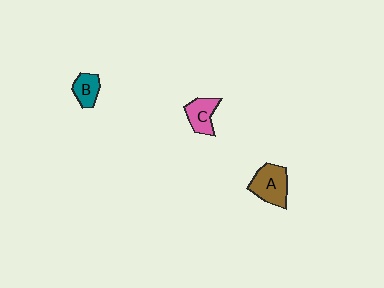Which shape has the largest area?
Shape A (brown).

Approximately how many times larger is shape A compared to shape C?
Approximately 1.4 times.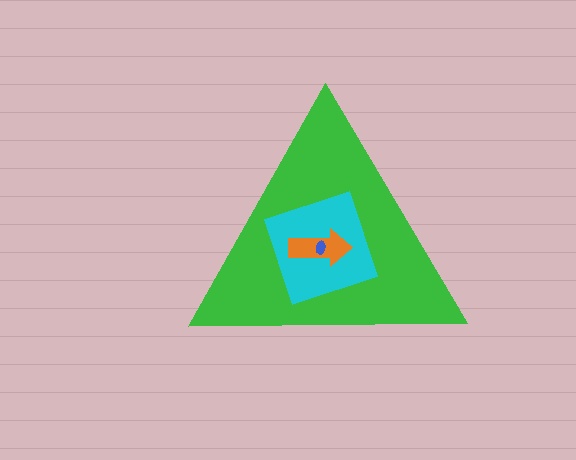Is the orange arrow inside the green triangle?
Yes.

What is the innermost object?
The blue ellipse.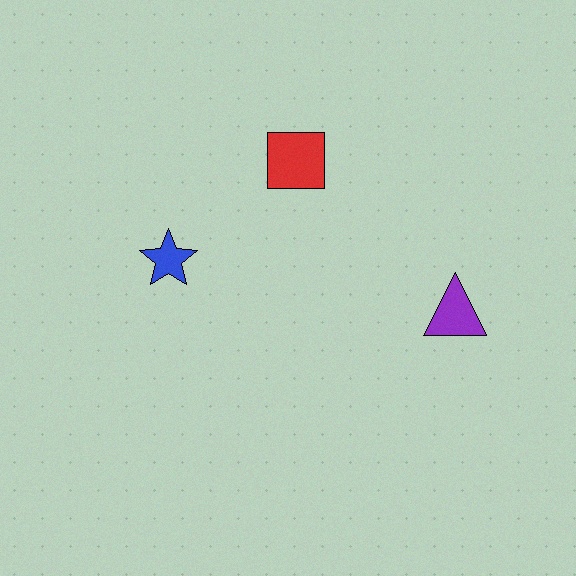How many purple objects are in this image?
There is 1 purple object.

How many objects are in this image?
There are 3 objects.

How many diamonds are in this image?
There are no diamonds.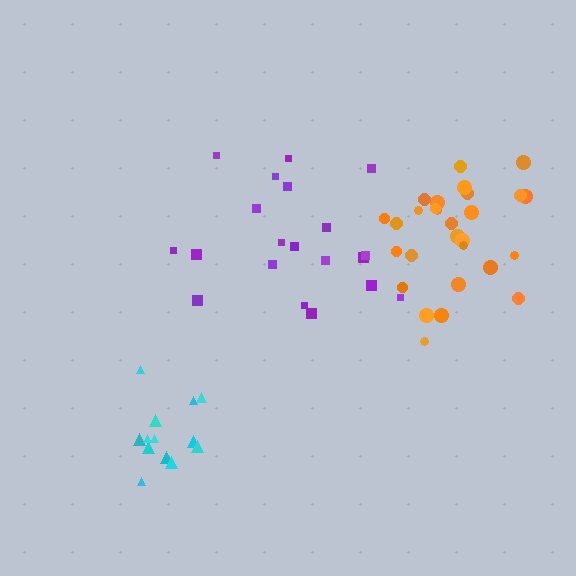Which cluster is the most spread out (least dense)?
Purple.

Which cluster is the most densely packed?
Cyan.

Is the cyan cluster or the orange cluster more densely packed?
Cyan.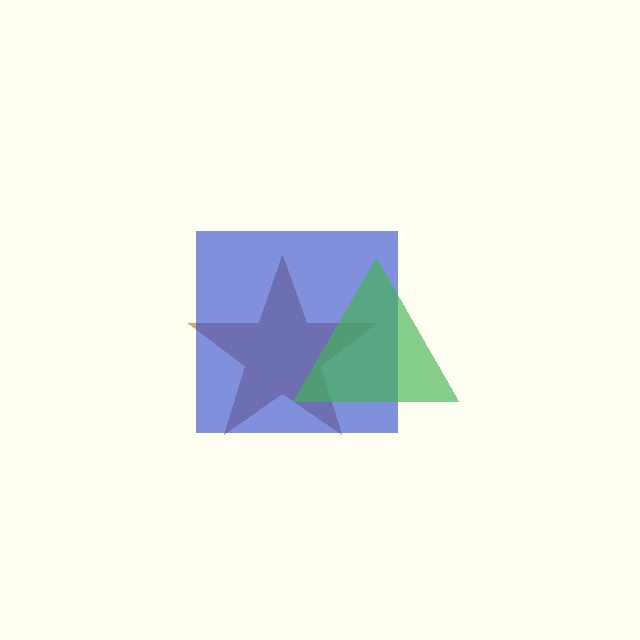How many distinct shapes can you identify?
There are 3 distinct shapes: a brown star, a blue square, a green triangle.